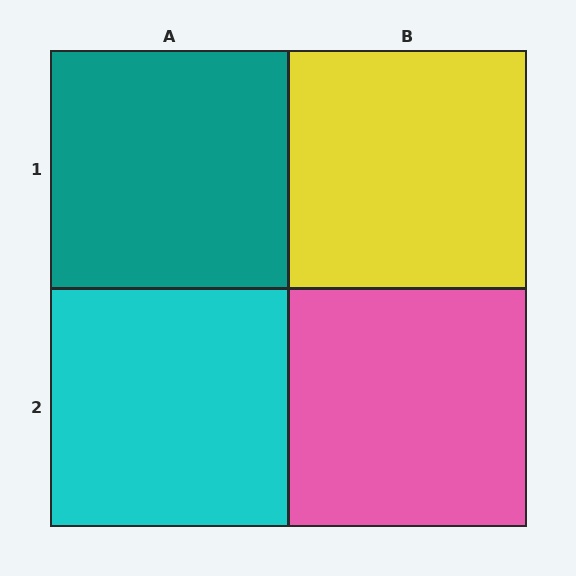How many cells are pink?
1 cell is pink.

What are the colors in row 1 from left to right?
Teal, yellow.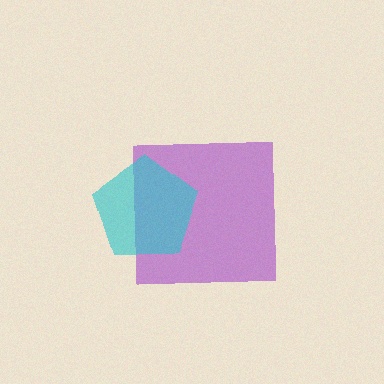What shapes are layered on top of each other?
The layered shapes are: a purple square, a cyan pentagon.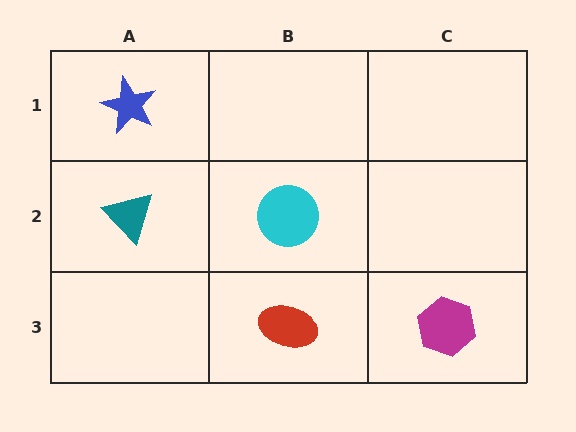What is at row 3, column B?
A red ellipse.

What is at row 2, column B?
A cyan circle.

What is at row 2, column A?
A teal triangle.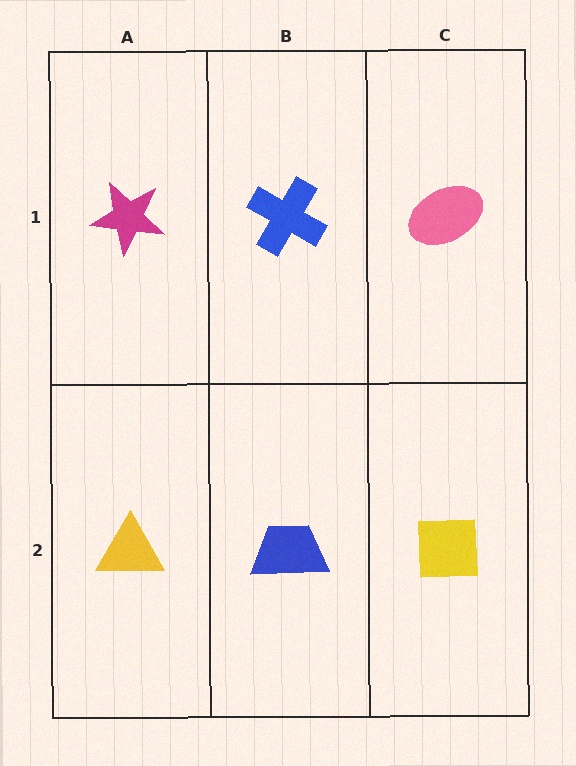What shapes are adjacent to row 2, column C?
A pink ellipse (row 1, column C), a blue trapezoid (row 2, column B).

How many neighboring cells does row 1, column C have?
2.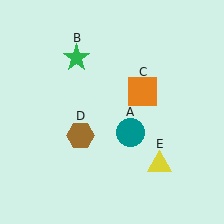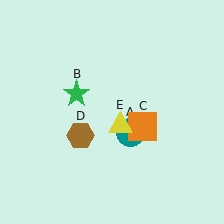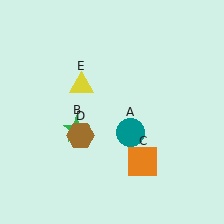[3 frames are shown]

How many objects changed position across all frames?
3 objects changed position: green star (object B), orange square (object C), yellow triangle (object E).